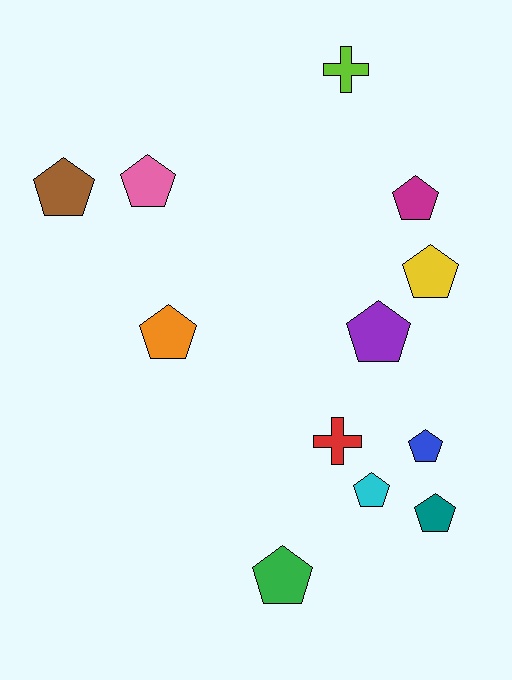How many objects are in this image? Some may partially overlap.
There are 12 objects.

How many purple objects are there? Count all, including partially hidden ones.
There is 1 purple object.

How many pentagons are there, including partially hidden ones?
There are 10 pentagons.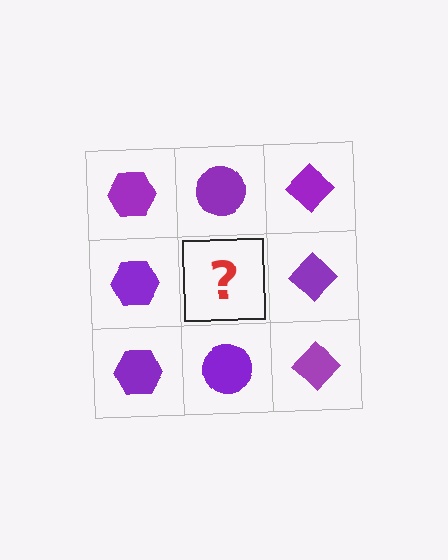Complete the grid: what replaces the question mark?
The question mark should be replaced with a purple circle.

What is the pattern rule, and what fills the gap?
The rule is that each column has a consistent shape. The gap should be filled with a purple circle.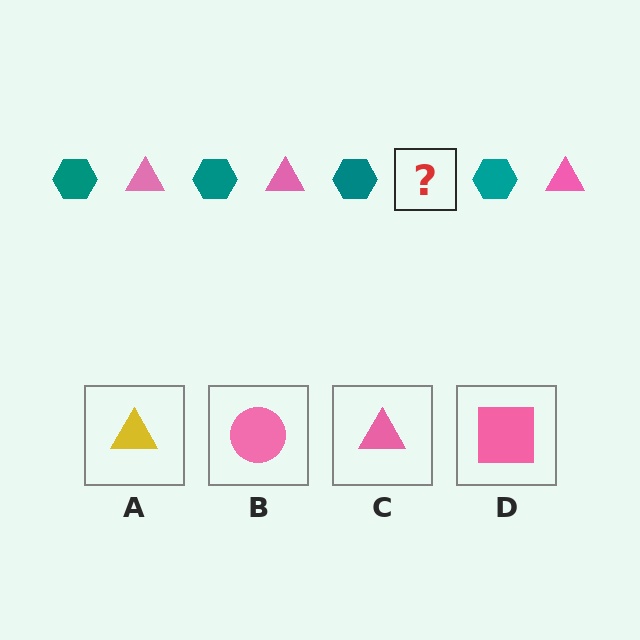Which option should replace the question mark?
Option C.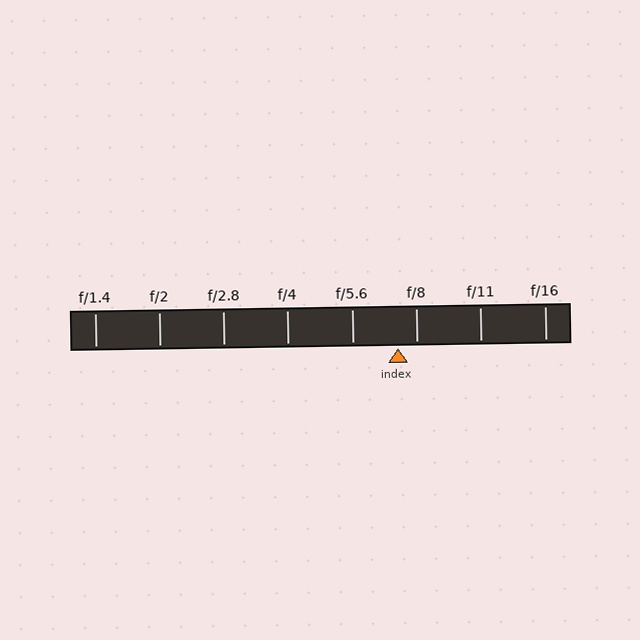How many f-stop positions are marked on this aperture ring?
There are 8 f-stop positions marked.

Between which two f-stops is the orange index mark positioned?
The index mark is between f/5.6 and f/8.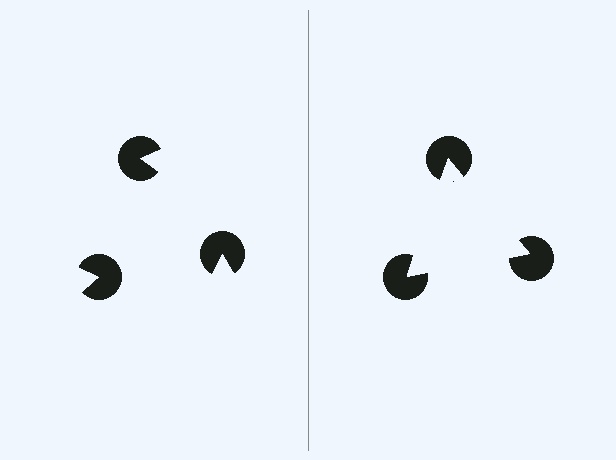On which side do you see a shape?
An illusory triangle appears on the right side. On the left side the wedge cuts are rotated, so no coherent shape forms.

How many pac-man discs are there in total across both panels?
6 — 3 on each side.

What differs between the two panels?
The pac-man discs are positioned identically on both sides; only the wedge orientations differ. On the right they align to a triangle; on the left they are misaligned.